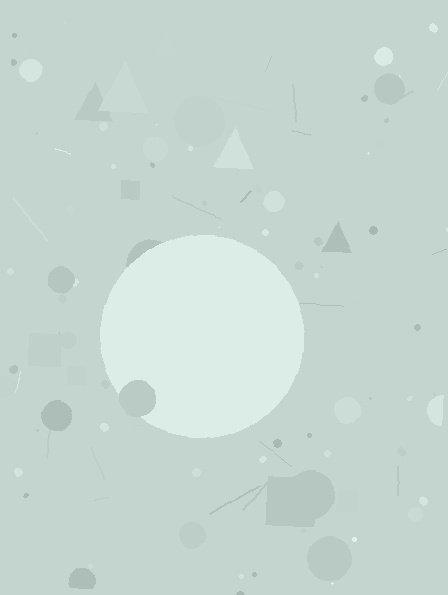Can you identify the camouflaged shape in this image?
The camouflaged shape is a circle.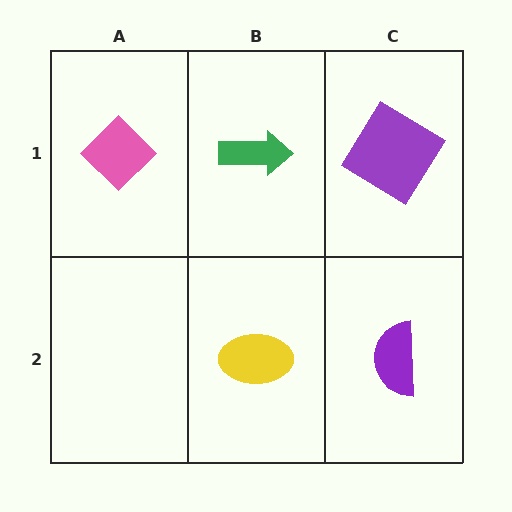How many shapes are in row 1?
3 shapes.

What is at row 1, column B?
A green arrow.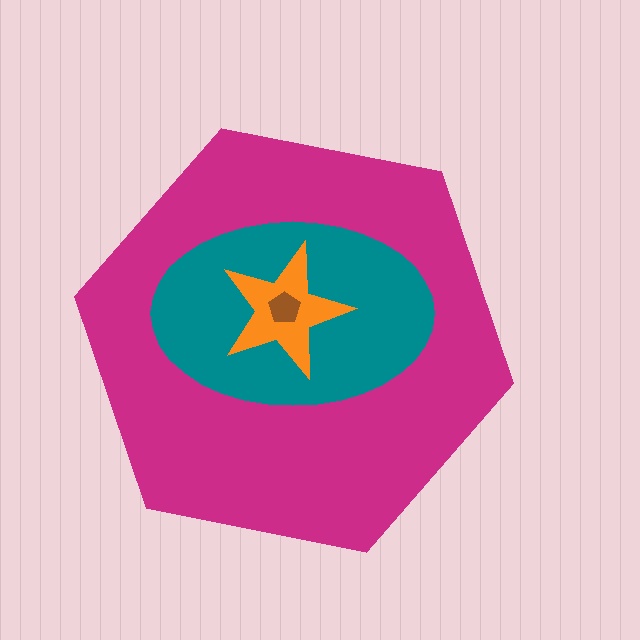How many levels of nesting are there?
4.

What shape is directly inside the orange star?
The brown pentagon.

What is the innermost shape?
The brown pentagon.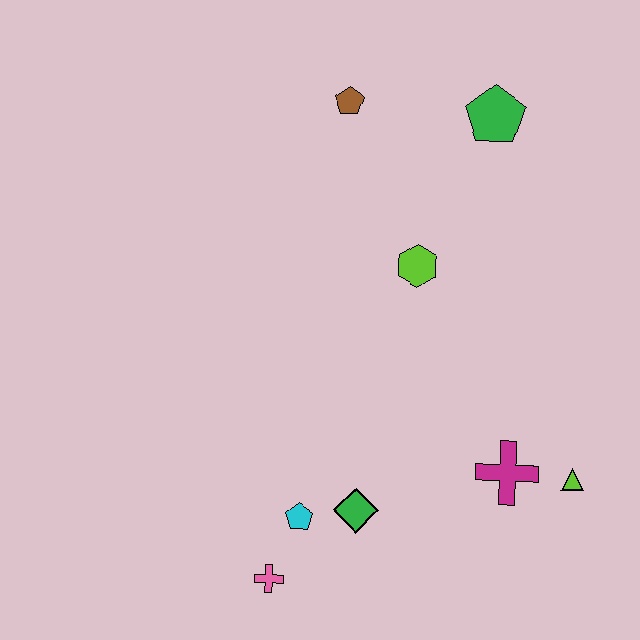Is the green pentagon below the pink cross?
No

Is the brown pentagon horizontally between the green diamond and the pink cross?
Yes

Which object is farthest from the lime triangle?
The brown pentagon is farthest from the lime triangle.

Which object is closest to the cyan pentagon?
The green diamond is closest to the cyan pentagon.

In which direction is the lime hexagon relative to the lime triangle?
The lime hexagon is above the lime triangle.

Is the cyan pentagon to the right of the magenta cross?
No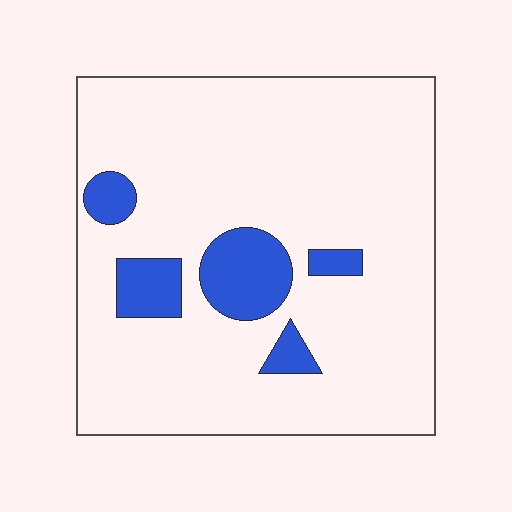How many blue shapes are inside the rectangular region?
5.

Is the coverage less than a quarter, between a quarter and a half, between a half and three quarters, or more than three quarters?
Less than a quarter.